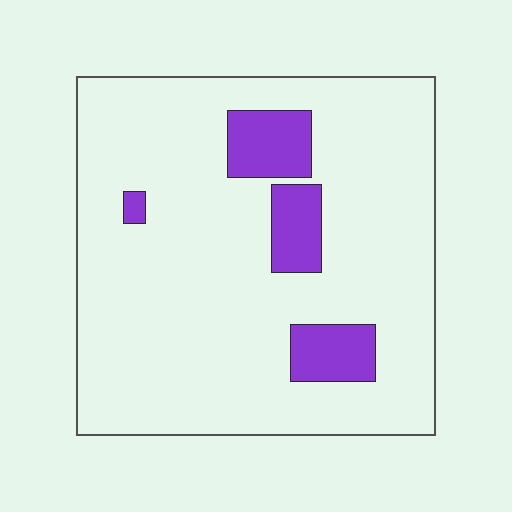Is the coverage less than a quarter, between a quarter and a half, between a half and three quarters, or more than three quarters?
Less than a quarter.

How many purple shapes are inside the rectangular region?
4.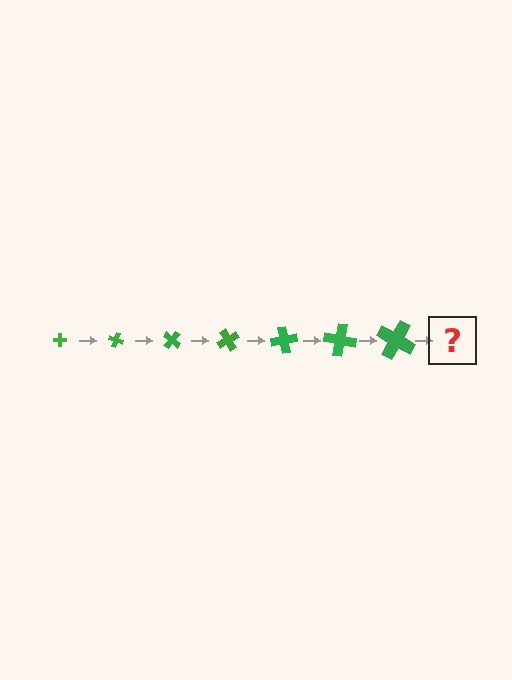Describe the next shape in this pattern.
It should be a cross, larger than the previous one and rotated 140 degrees from the start.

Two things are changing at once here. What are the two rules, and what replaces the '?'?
The two rules are that the cross grows larger each step and it rotates 20 degrees each step. The '?' should be a cross, larger than the previous one and rotated 140 degrees from the start.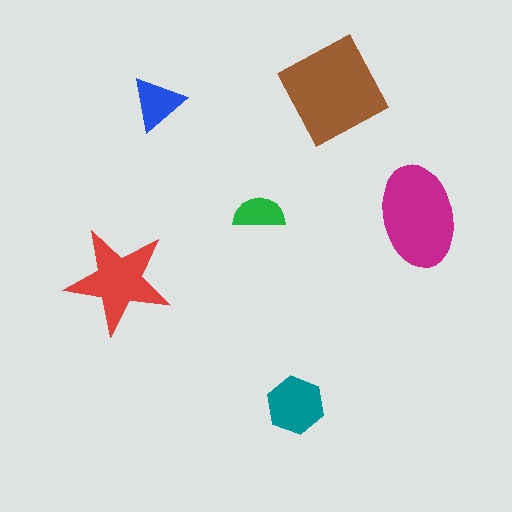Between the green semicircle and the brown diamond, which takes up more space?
The brown diamond.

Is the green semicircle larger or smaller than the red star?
Smaller.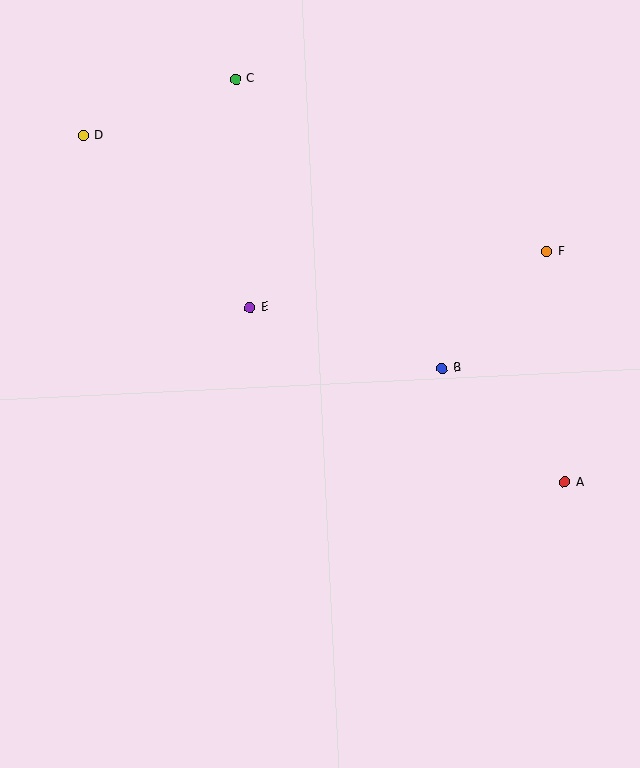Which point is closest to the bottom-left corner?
Point E is closest to the bottom-left corner.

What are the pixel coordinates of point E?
Point E is at (250, 307).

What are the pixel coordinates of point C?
Point C is at (235, 79).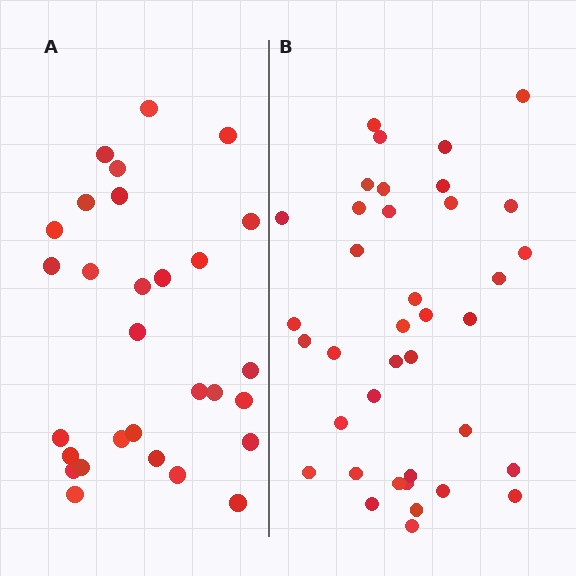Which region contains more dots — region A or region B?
Region B (the right region) has more dots.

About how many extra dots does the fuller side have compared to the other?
Region B has roughly 8 or so more dots than region A.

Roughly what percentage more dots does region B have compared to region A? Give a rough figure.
About 30% more.